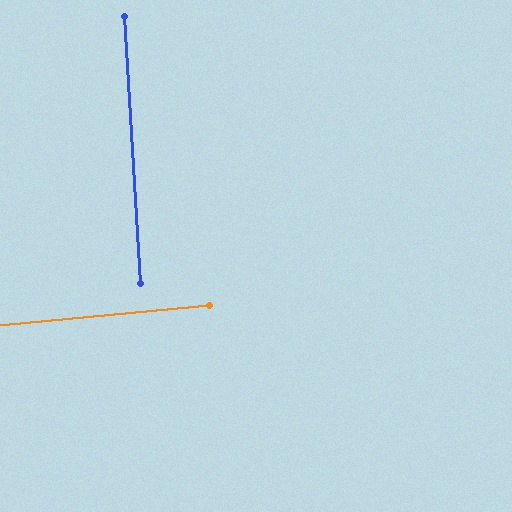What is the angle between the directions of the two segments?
Approximately 88 degrees.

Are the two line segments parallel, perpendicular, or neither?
Perpendicular — they meet at approximately 88°.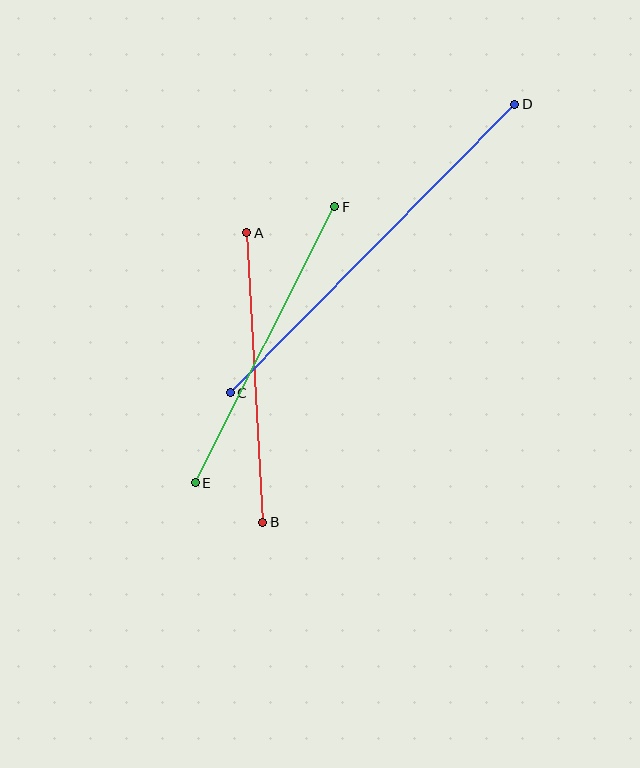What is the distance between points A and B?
The distance is approximately 290 pixels.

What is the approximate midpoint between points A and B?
The midpoint is at approximately (255, 377) pixels.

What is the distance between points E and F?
The distance is approximately 309 pixels.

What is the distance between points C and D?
The distance is approximately 405 pixels.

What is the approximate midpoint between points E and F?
The midpoint is at approximately (265, 345) pixels.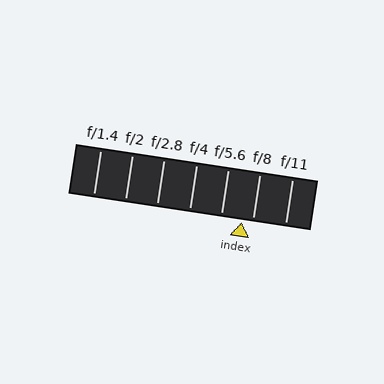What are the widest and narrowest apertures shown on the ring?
The widest aperture shown is f/1.4 and the narrowest is f/11.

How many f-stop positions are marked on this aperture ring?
There are 7 f-stop positions marked.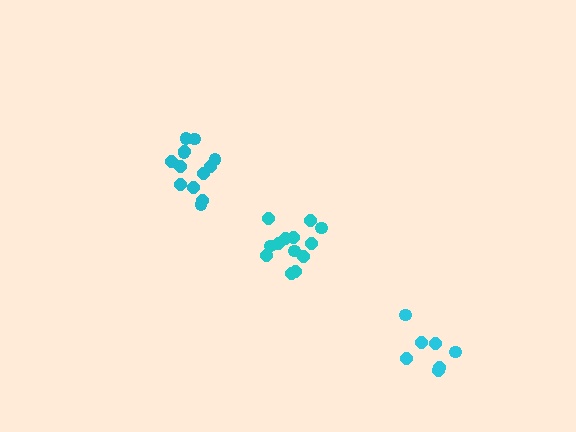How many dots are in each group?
Group 1: 13 dots, Group 2: 7 dots, Group 3: 13 dots (33 total).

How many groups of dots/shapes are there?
There are 3 groups.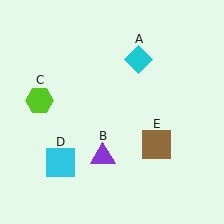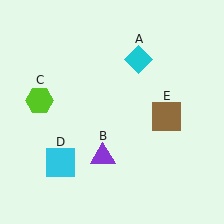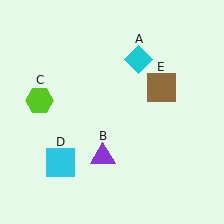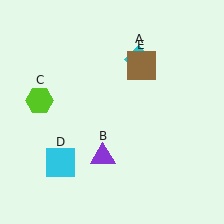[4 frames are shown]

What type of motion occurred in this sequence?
The brown square (object E) rotated counterclockwise around the center of the scene.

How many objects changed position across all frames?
1 object changed position: brown square (object E).